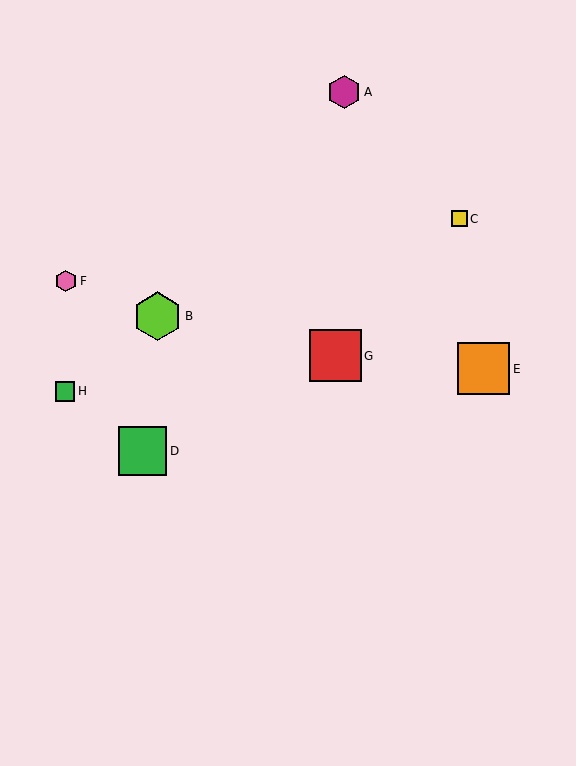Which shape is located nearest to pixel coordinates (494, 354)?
The orange square (labeled E) at (483, 369) is nearest to that location.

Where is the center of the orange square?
The center of the orange square is at (483, 369).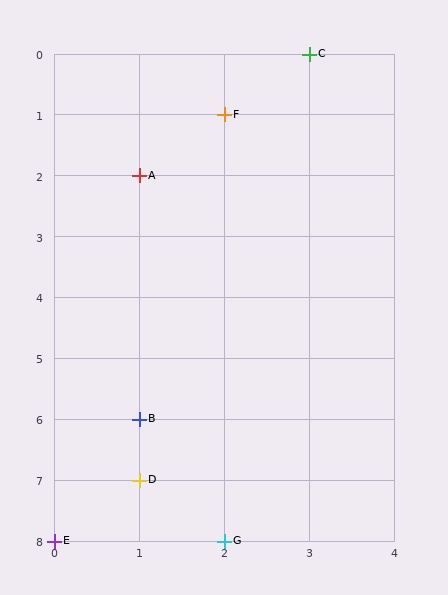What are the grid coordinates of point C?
Point C is at grid coordinates (3, 0).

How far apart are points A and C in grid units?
Points A and C are 2 columns and 2 rows apart (about 2.8 grid units diagonally).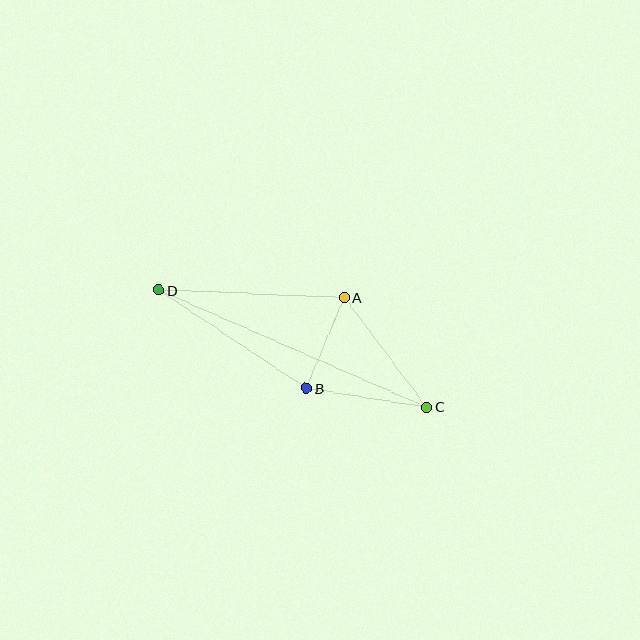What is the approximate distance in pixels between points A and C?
The distance between A and C is approximately 138 pixels.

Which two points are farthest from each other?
Points C and D are farthest from each other.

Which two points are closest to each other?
Points A and B are closest to each other.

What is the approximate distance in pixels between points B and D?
The distance between B and D is approximately 177 pixels.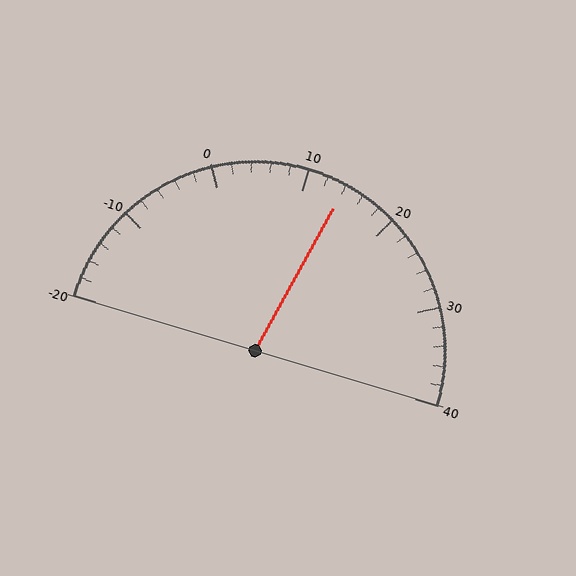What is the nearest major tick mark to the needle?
The nearest major tick mark is 10.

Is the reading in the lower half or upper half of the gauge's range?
The reading is in the upper half of the range (-20 to 40).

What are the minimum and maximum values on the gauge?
The gauge ranges from -20 to 40.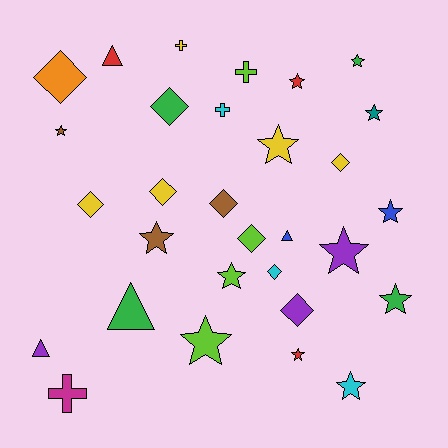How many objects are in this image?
There are 30 objects.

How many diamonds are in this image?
There are 9 diamonds.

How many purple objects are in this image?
There are 3 purple objects.